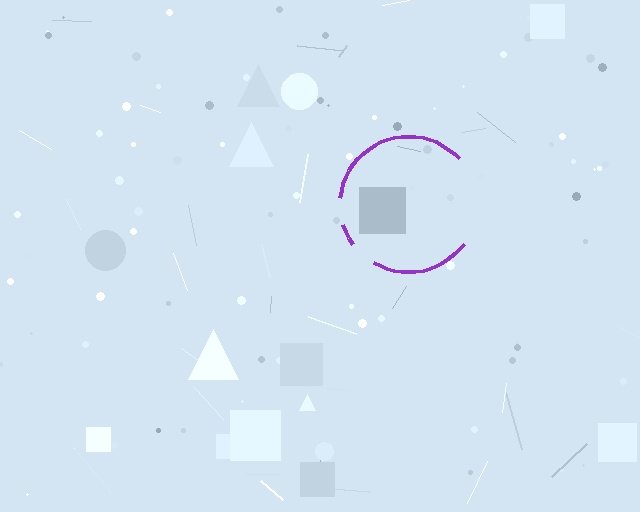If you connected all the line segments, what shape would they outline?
They would outline a circle.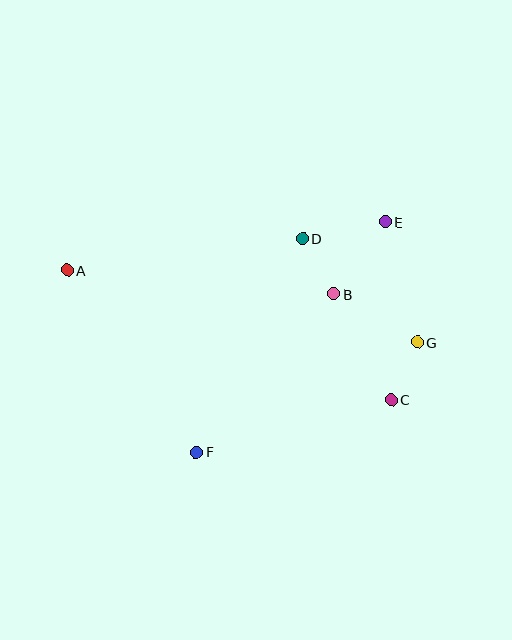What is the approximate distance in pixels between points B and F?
The distance between B and F is approximately 209 pixels.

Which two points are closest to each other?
Points C and G are closest to each other.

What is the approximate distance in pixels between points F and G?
The distance between F and G is approximately 247 pixels.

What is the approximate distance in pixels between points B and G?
The distance between B and G is approximately 97 pixels.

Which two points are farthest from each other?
Points A and G are farthest from each other.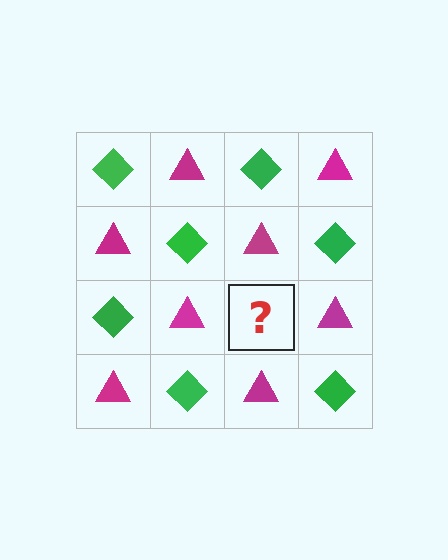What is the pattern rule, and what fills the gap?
The rule is that it alternates green diamond and magenta triangle in a checkerboard pattern. The gap should be filled with a green diamond.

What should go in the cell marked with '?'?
The missing cell should contain a green diamond.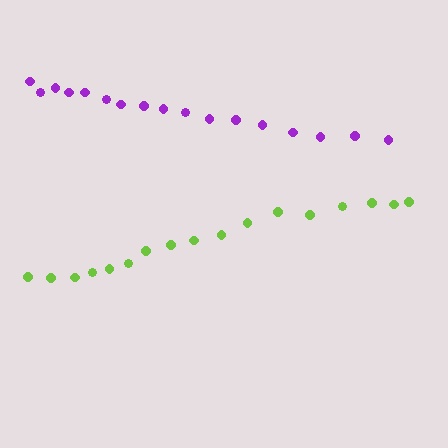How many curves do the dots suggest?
There are 2 distinct paths.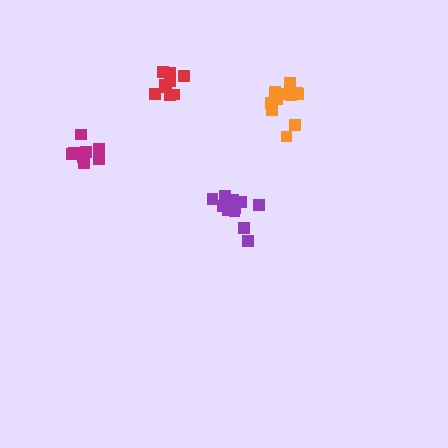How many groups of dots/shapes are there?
There are 4 groups.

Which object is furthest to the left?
The magenta cluster is leftmost.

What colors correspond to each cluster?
The clusters are colored: orange, purple, magenta, red.